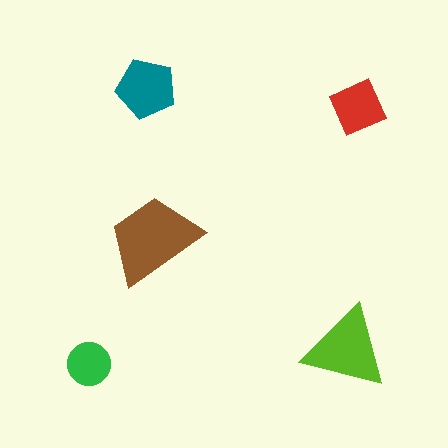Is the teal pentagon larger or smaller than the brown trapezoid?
Smaller.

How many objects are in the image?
There are 5 objects in the image.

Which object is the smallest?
The green circle.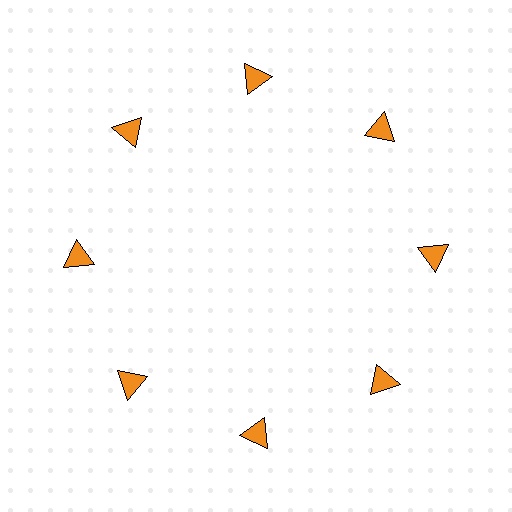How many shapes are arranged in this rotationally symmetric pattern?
There are 8 shapes, arranged in 8 groups of 1.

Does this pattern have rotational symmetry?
Yes, this pattern has 8-fold rotational symmetry. It looks the same after rotating 45 degrees around the center.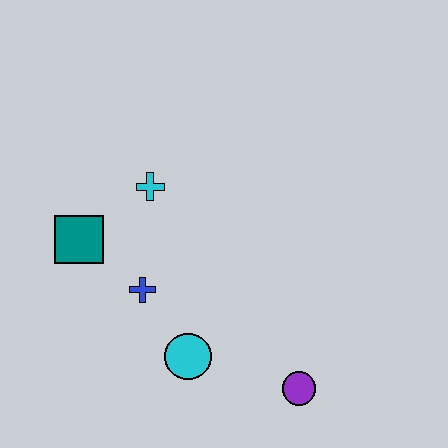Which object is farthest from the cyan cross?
The purple circle is farthest from the cyan cross.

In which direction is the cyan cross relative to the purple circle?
The cyan cross is above the purple circle.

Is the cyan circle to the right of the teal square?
Yes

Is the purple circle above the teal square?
No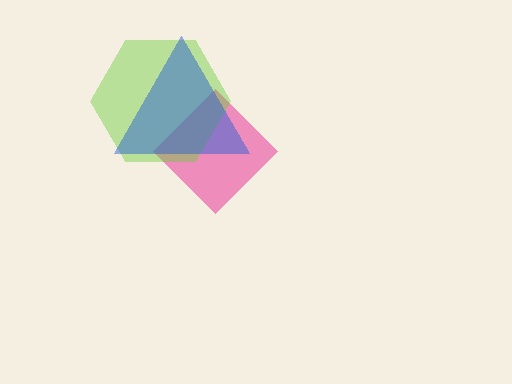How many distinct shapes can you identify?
There are 3 distinct shapes: a pink diamond, a lime hexagon, a blue triangle.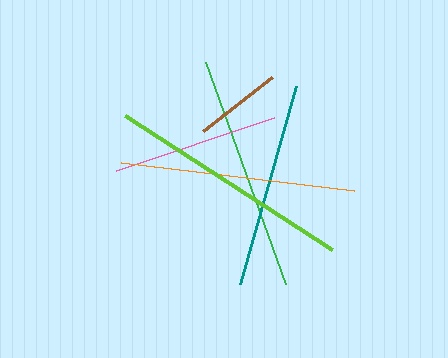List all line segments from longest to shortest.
From longest to shortest: lime, green, orange, teal, pink, brown.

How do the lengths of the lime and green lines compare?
The lime and green lines are approximately the same length.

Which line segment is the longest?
The lime line is the longest at approximately 246 pixels.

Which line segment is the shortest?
The brown line is the shortest at approximately 88 pixels.